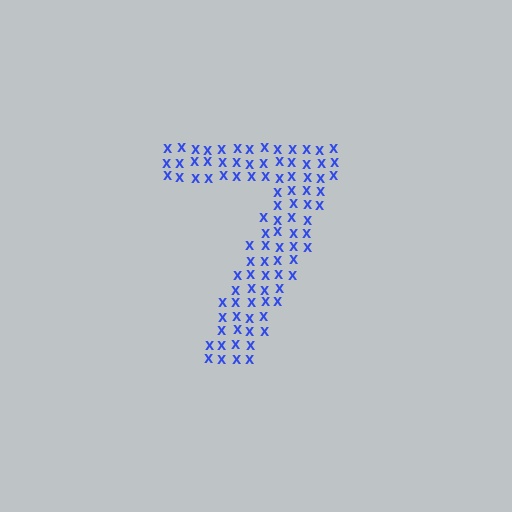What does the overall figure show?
The overall figure shows the digit 7.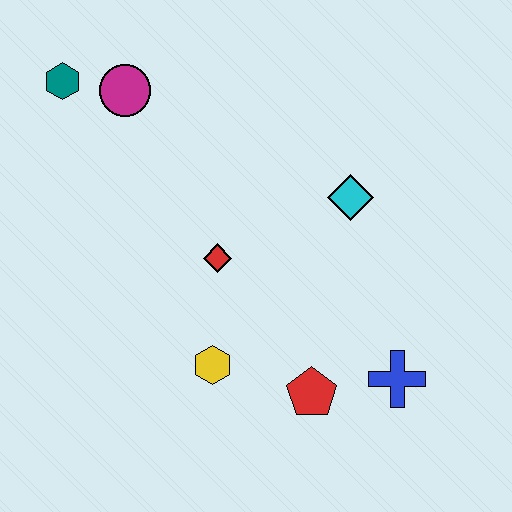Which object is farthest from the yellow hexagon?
The teal hexagon is farthest from the yellow hexagon.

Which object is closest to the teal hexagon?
The magenta circle is closest to the teal hexagon.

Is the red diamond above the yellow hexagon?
Yes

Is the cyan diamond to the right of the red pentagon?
Yes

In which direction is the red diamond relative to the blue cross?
The red diamond is to the left of the blue cross.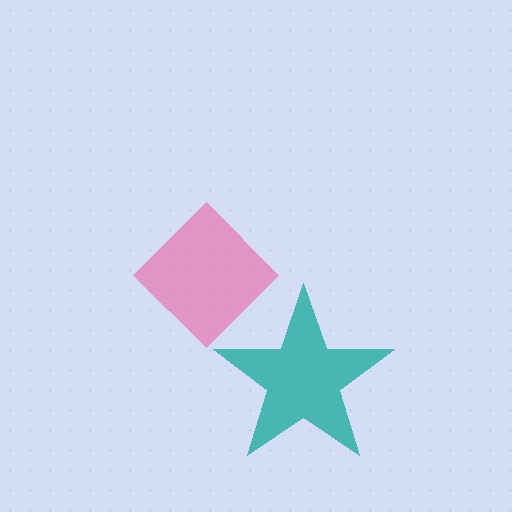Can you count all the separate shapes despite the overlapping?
Yes, there are 2 separate shapes.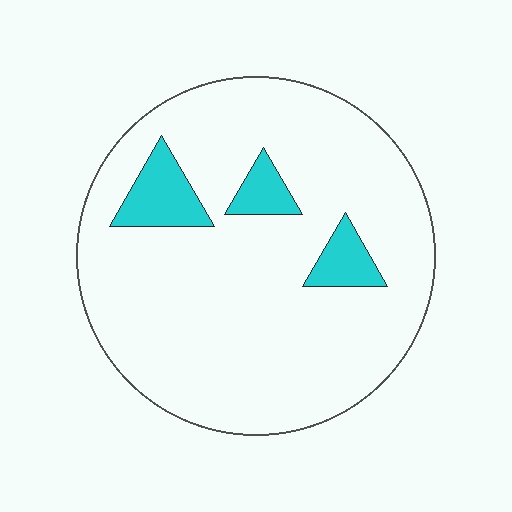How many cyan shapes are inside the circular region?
3.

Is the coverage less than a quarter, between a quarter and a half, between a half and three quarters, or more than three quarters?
Less than a quarter.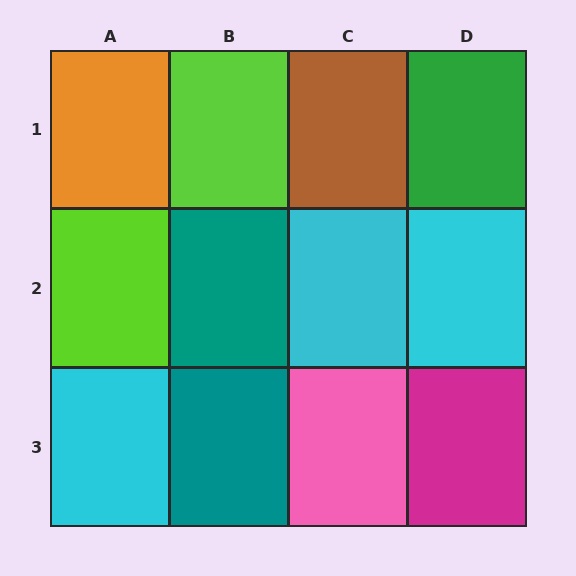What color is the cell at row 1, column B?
Lime.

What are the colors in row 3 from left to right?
Cyan, teal, pink, magenta.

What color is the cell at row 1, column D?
Green.